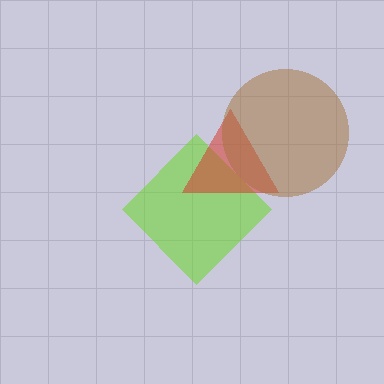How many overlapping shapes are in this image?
There are 3 overlapping shapes in the image.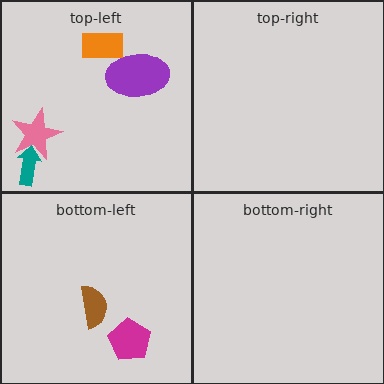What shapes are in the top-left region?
The purple ellipse, the orange rectangle, the pink star, the teal arrow.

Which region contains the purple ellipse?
The top-left region.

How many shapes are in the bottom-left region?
2.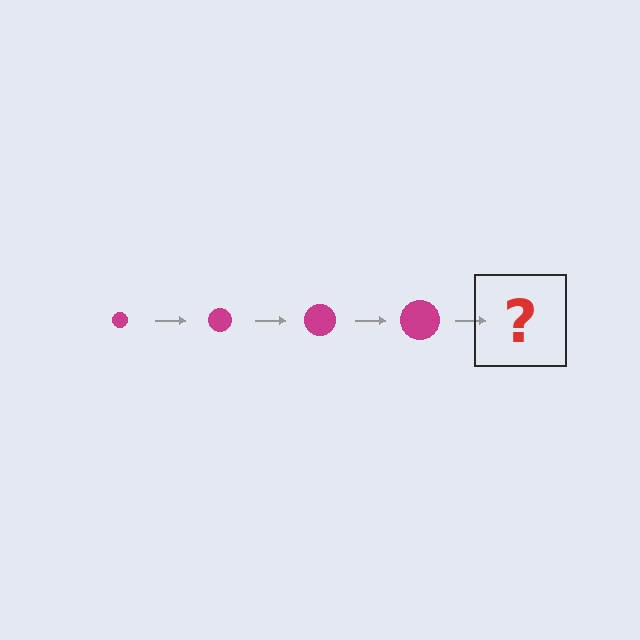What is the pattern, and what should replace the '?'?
The pattern is that the circle gets progressively larger each step. The '?' should be a magenta circle, larger than the previous one.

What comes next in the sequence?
The next element should be a magenta circle, larger than the previous one.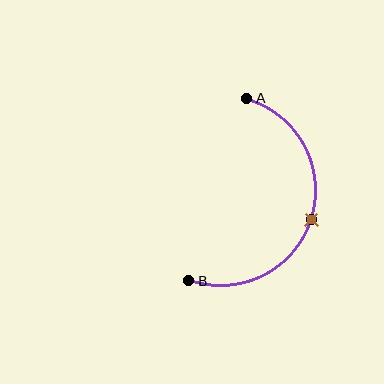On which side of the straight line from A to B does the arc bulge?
The arc bulges to the right of the straight line connecting A and B.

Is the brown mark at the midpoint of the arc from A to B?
Yes. The brown mark lies on the arc at equal arc-length from both A and B — it is the arc midpoint.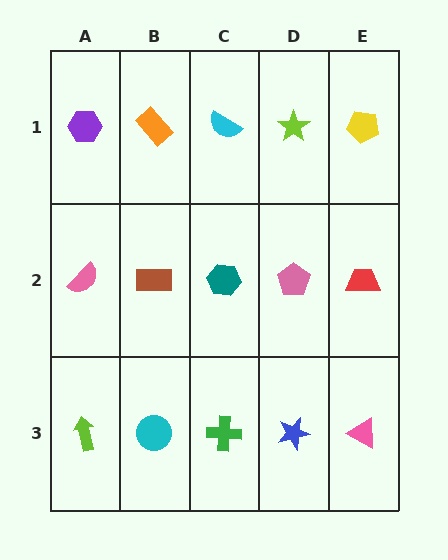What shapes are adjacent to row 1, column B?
A brown rectangle (row 2, column B), a purple hexagon (row 1, column A), a cyan semicircle (row 1, column C).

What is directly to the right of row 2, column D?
A red trapezoid.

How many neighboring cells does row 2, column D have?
4.